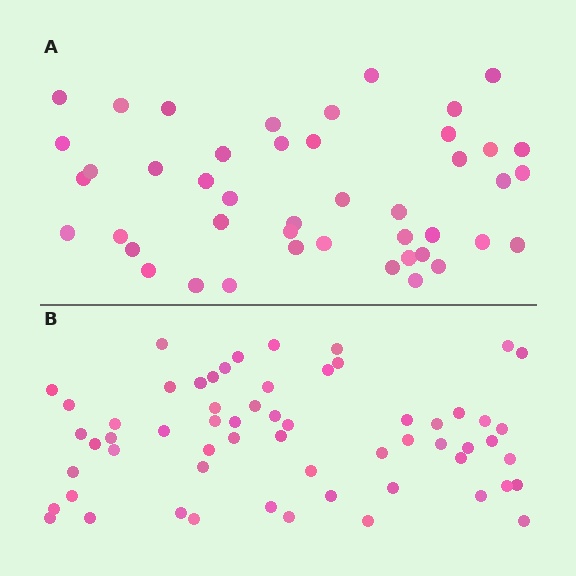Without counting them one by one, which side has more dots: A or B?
Region B (the bottom region) has more dots.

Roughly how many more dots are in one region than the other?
Region B has approximately 15 more dots than region A.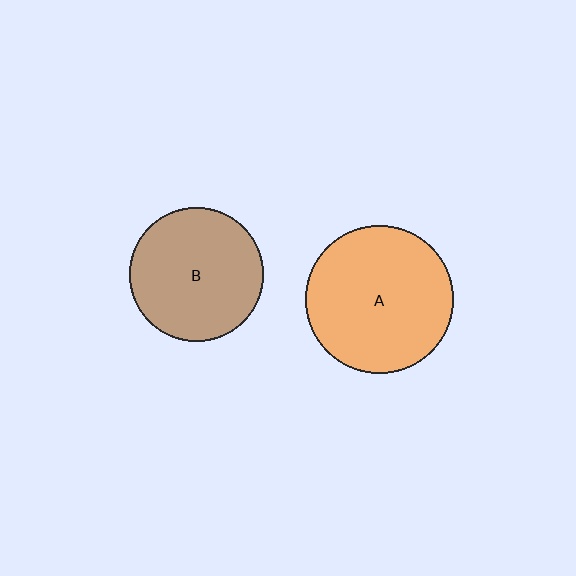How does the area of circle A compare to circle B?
Approximately 1.2 times.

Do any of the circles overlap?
No, none of the circles overlap.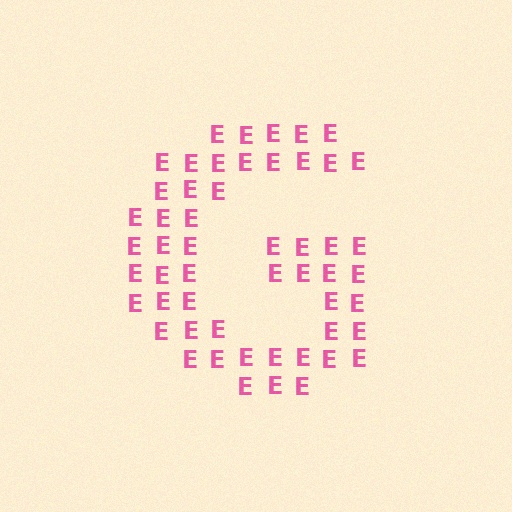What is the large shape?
The large shape is the letter G.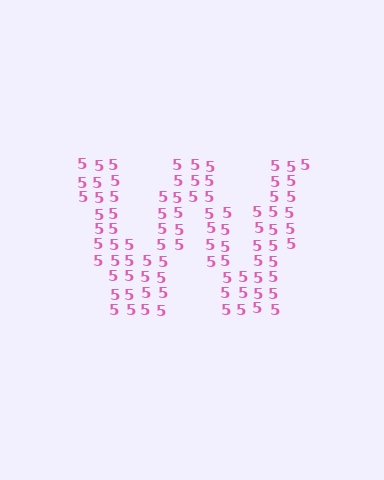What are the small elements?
The small elements are digit 5's.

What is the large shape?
The large shape is the letter W.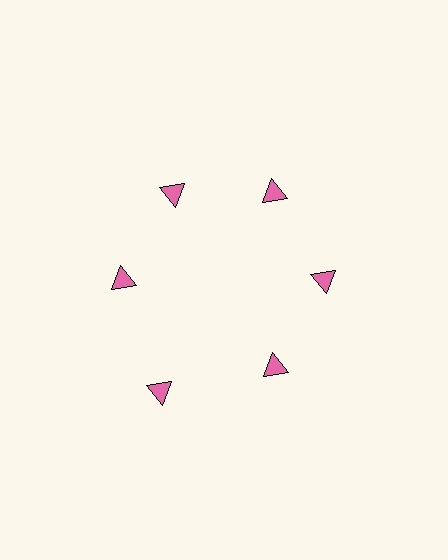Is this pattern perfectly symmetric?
No. The 6 pink triangles are arranged in a ring, but one element near the 7 o'clock position is pushed outward from the center, breaking the 6-fold rotational symmetry.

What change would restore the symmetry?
The symmetry would be restored by moving it inward, back onto the ring so that all 6 triangles sit at equal angles and equal distance from the center.